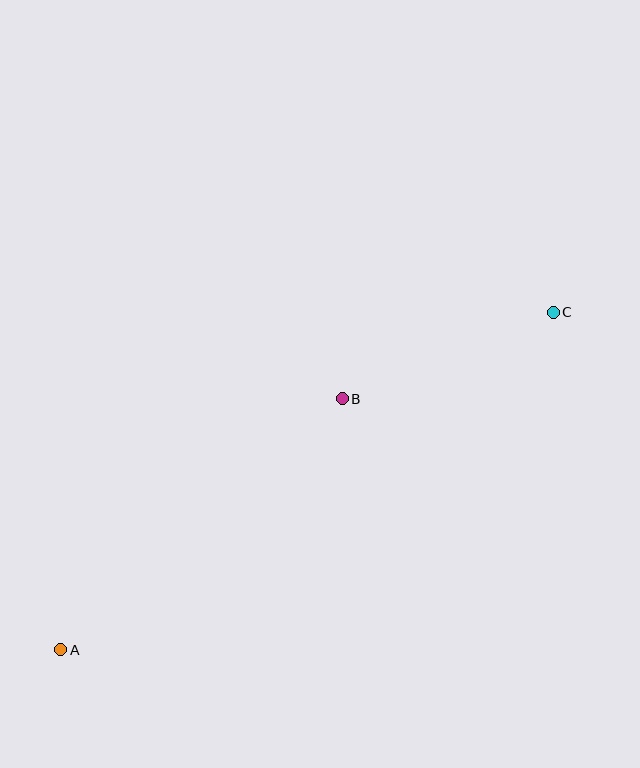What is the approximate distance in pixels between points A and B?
The distance between A and B is approximately 377 pixels.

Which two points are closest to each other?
Points B and C are closest to each other.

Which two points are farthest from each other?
Points A and C are farthest from each other.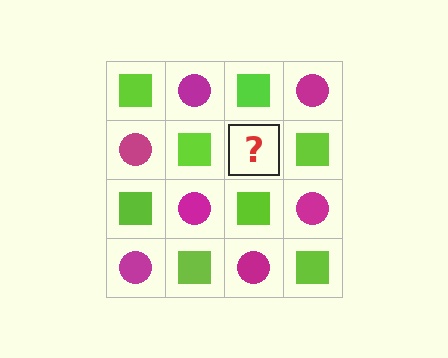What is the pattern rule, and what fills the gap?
The rule is that it alternates lime square and magenta circle in a checkerboard pattern. The gap should be filled with a magenta circle.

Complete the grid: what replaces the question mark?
The question mark should be replaced with a magenta circle.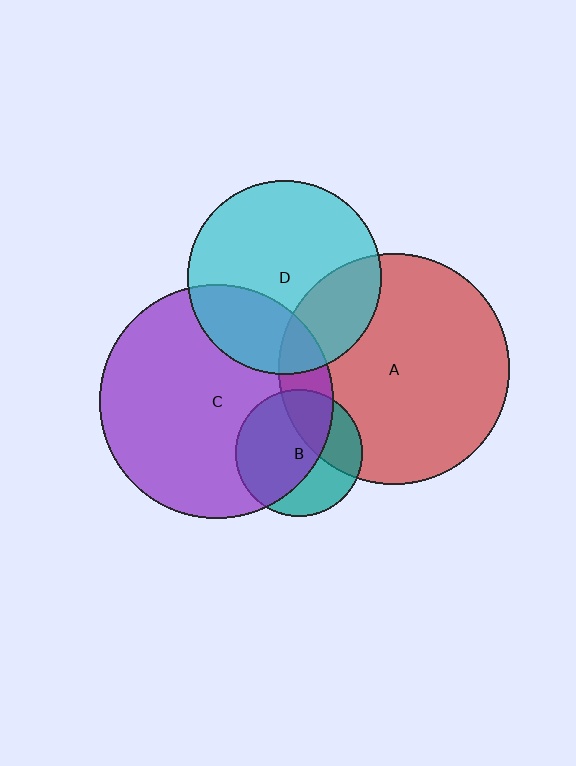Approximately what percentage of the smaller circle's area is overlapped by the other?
Approximately 35%.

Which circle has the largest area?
Circle C (purple).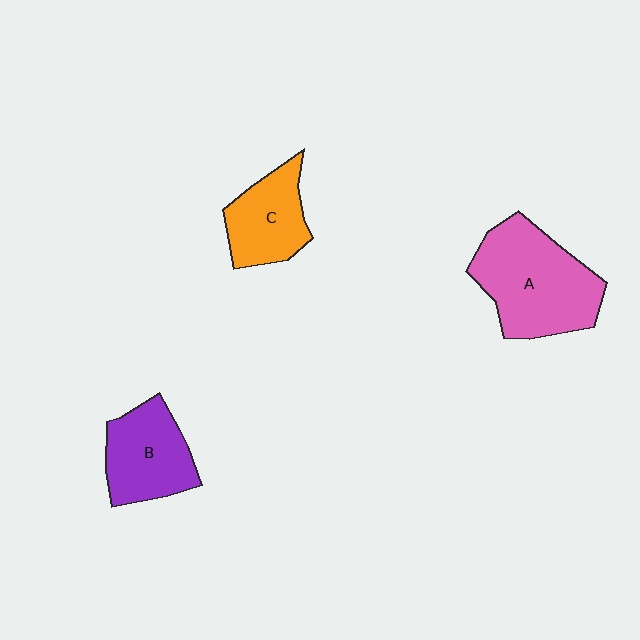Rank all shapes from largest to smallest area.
From largest to smallest: A (pink), B (purple), C (orange).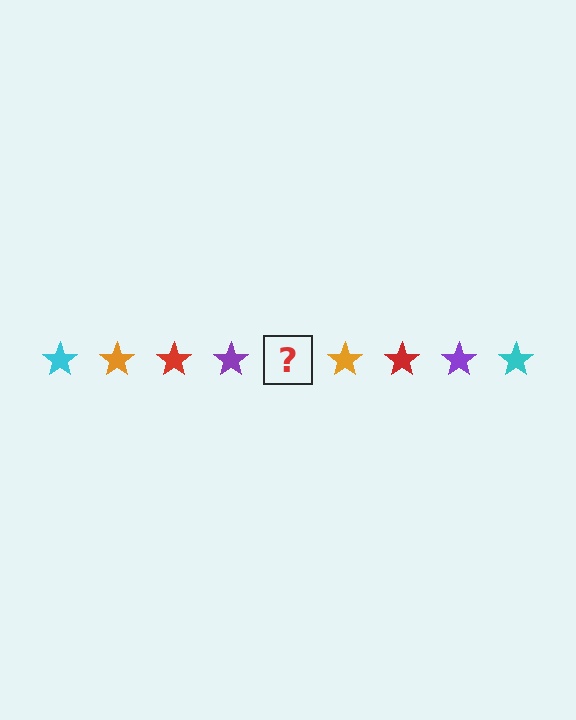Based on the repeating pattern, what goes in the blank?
The blank should be a cyan star.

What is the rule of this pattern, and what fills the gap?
The rule is that the pattern cycles through cyan, orange, red, purple stars. The gap should be filled with a cyan star.